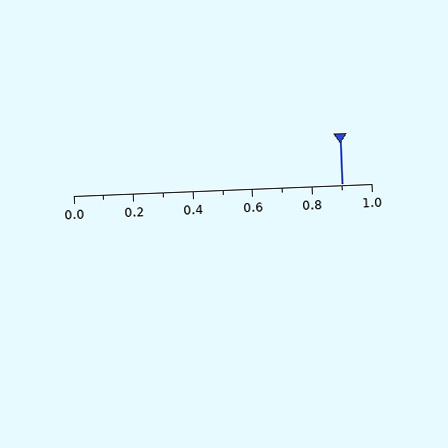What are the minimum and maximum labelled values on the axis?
The axis runs from 0.0 to 1.0.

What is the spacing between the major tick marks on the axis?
The major ticks are spaced 0.2 apart.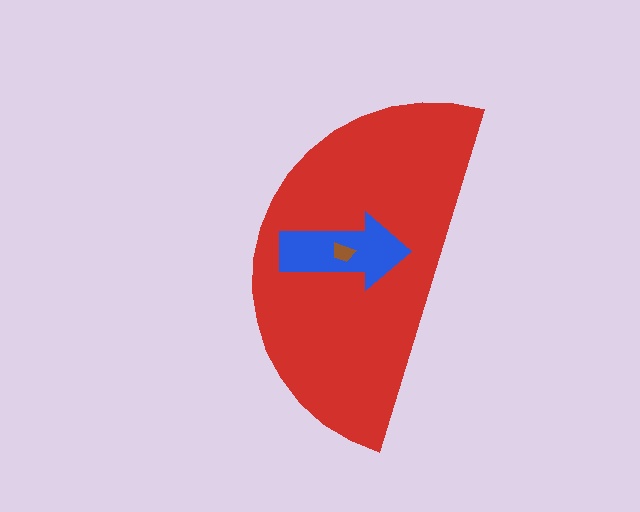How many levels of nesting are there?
3.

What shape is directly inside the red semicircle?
The blue arrow.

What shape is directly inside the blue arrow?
The brown trapezoid.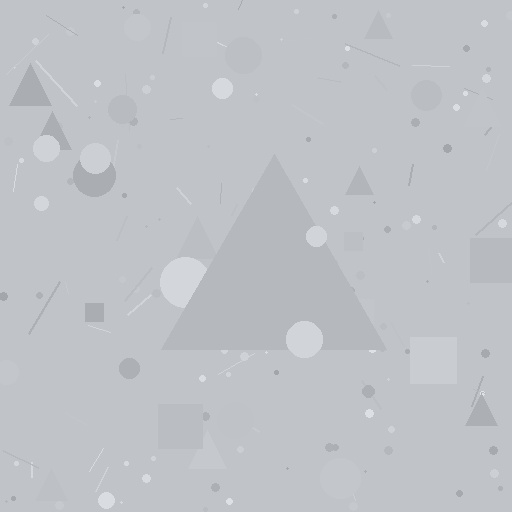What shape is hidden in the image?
A triangle is hidden in the image.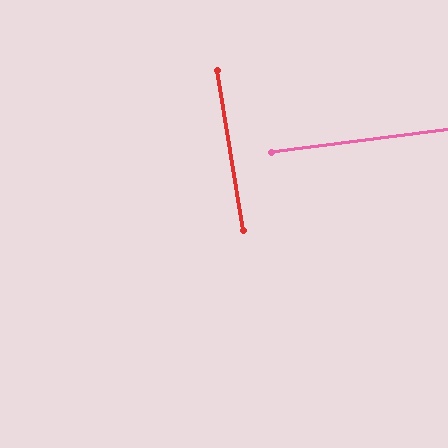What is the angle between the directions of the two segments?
Approximately 88 degrees.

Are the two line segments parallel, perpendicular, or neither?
Perpendicular — they meet at approximately 88°.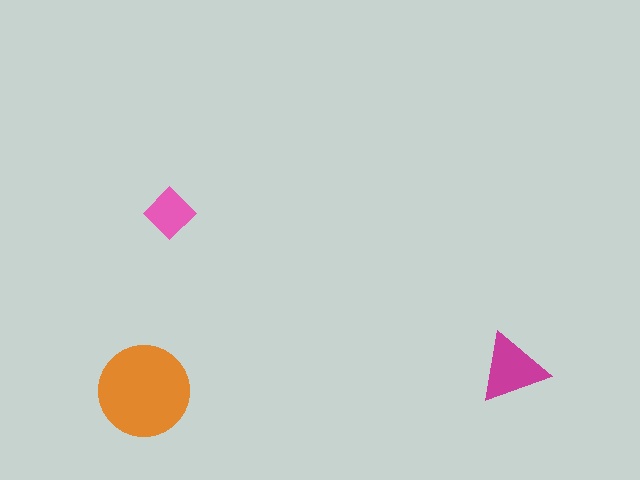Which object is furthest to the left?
The orange circle is leftmost.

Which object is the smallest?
The pink diamond.